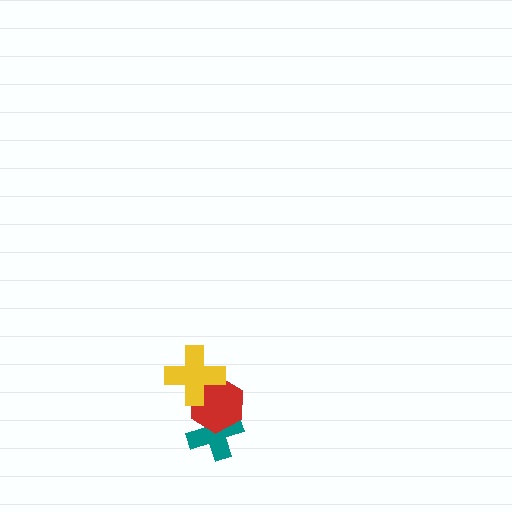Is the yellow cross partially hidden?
No, no other shape covers it.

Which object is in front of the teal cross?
The red hexagon is in front of the teal cross.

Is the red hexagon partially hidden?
Yes, it is partially covered by another shape.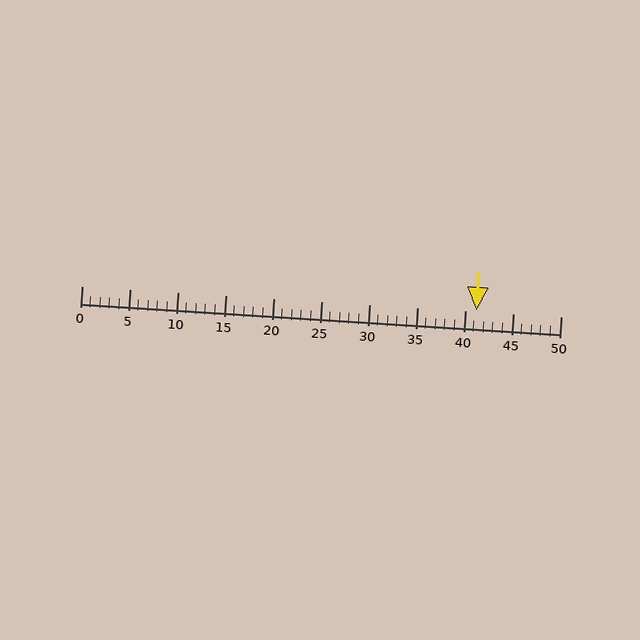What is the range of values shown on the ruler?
The ruler shows values from 0 to 50.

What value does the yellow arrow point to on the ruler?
The yellow arrow points to approximately 41.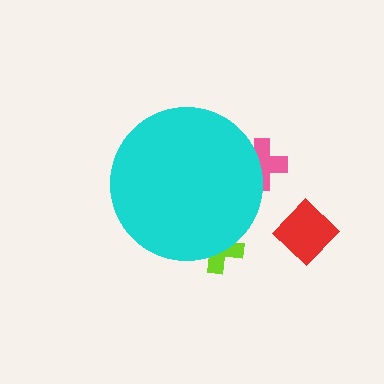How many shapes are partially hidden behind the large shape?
2 shapes are partially hidden.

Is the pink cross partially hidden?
Yes, the pink cross is partially hidden behind the cyan circle.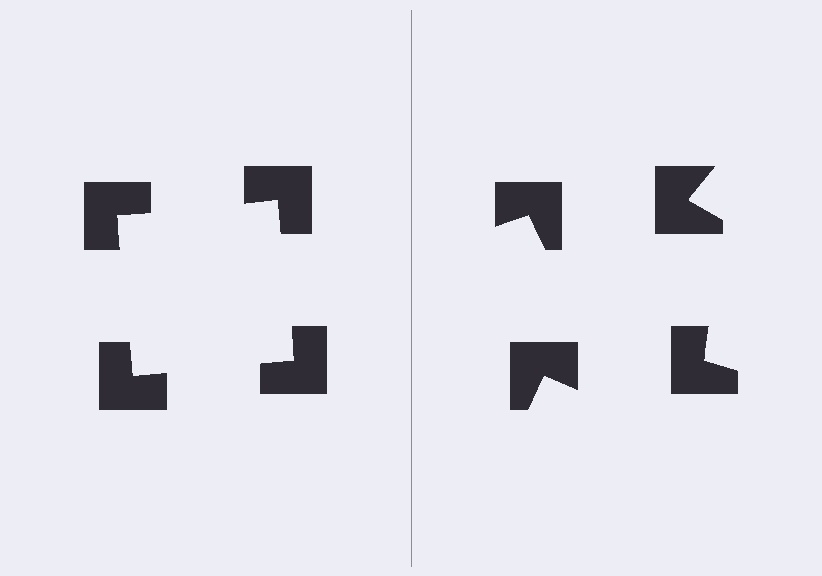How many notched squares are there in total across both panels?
8 — 4 on each side.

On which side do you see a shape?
An illusory square appears on the left side. On the right side the wedge cuts are rotated, so no coherent shape forms.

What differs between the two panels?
The notched squares are positioned identically on both sides; only the wedge orientations differ. On the left they align to a square; on the right they are misaligned.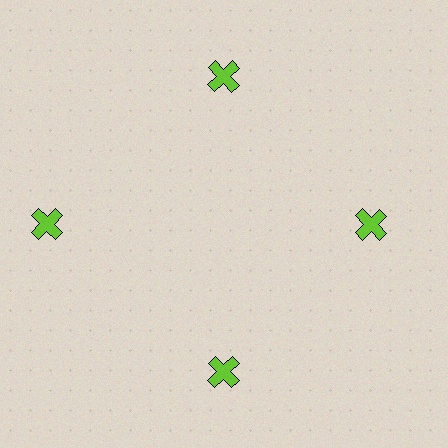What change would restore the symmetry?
The symmetry would be restored by moving it inward, back onto the ring so that all 4 crosses sit at equal angles and equal distance from the center.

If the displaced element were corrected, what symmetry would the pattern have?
It would have 4-fold rotational symmetry — the pattern would map onto itself every 90 degrees.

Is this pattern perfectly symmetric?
No. The 4 lime crosses are arranged in a ring, but one element near the 9 o'clock position is pushed outward from the center, breaking the 4-fold rotational symmetry.